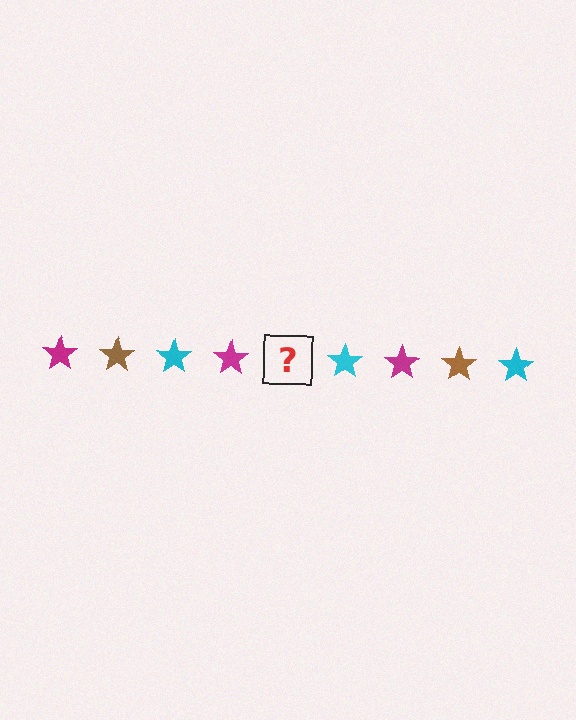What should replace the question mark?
The question mark should be replaced with a brown star.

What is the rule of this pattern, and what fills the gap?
The rule is that the pattern cycles through magenta, brown, cyan stars. The gap should be filled with a brown star.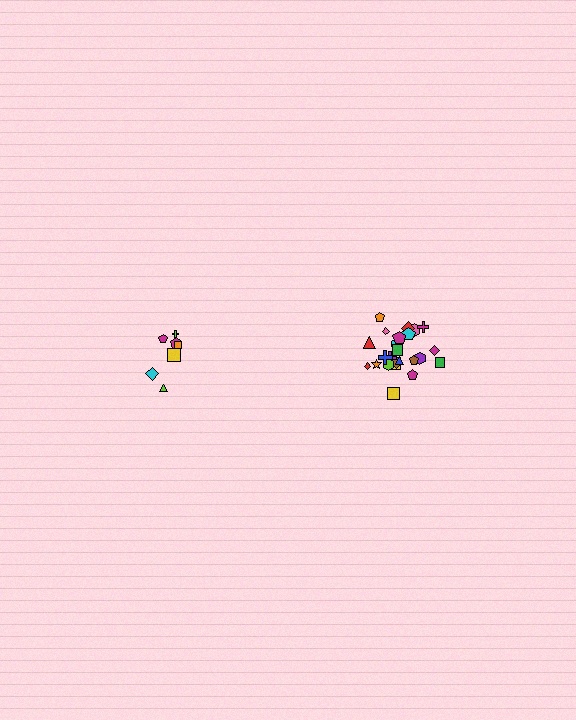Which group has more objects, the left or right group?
The right group.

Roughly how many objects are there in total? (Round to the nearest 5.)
Roughly 30 objects in total.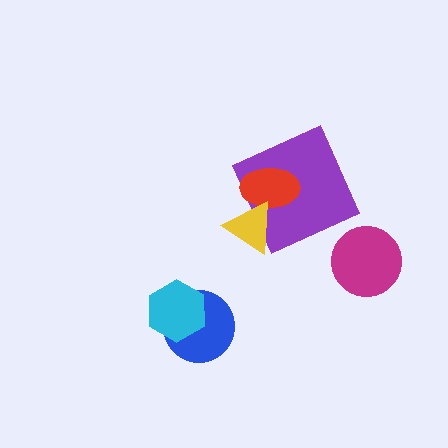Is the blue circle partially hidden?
Yes, it is partially covered by another shape.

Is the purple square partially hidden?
Yes, it is partially covered by another shape.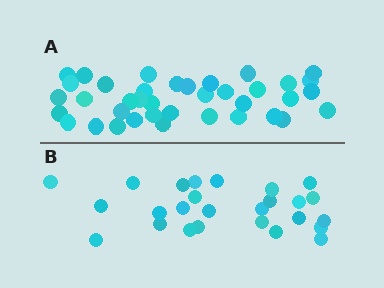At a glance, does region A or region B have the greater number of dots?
Region A (the top region) has more dots.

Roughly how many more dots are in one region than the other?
Region A has roughly 12 or so more dots than region B.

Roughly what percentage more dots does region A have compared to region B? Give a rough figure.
About 45% more.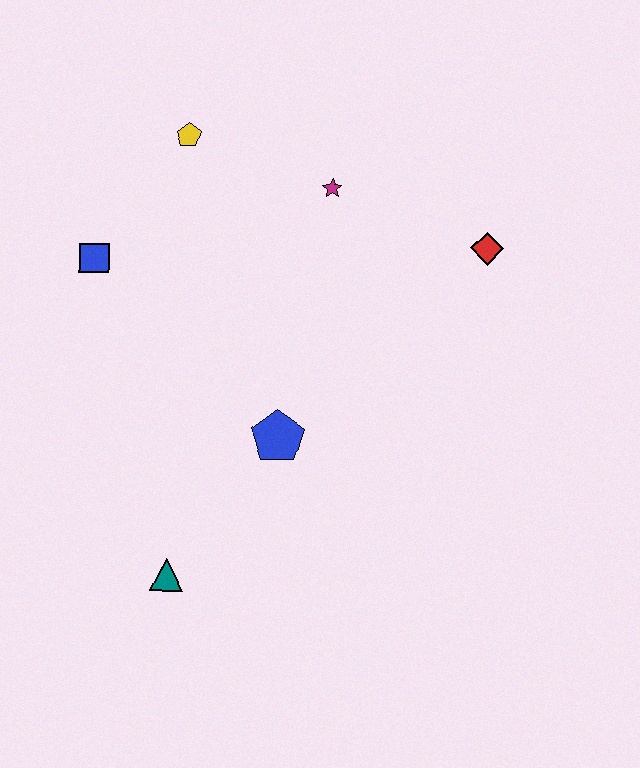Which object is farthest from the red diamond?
The teal triangle is farthest from the red diamond.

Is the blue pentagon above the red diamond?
No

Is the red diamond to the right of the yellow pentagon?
Yes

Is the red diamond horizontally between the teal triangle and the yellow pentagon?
No